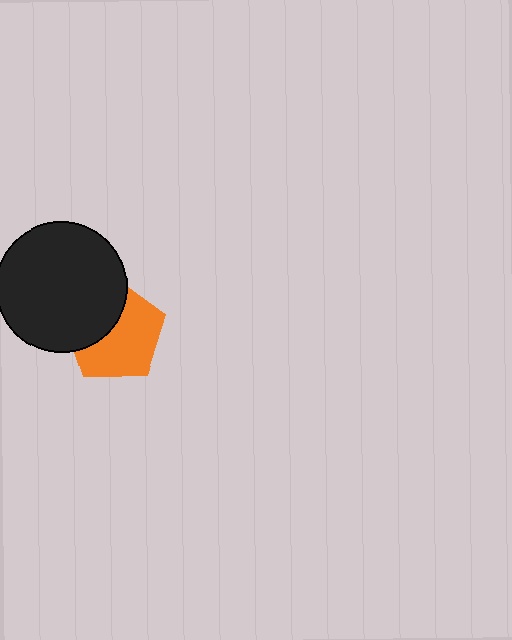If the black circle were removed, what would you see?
You would see the complete orange pentagon.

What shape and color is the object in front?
The object in front is a black circle.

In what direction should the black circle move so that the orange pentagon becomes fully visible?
The black circle should move toward the upper-left. That is the shortest direction to clear the overlap and leave the orange pentagon fully visible.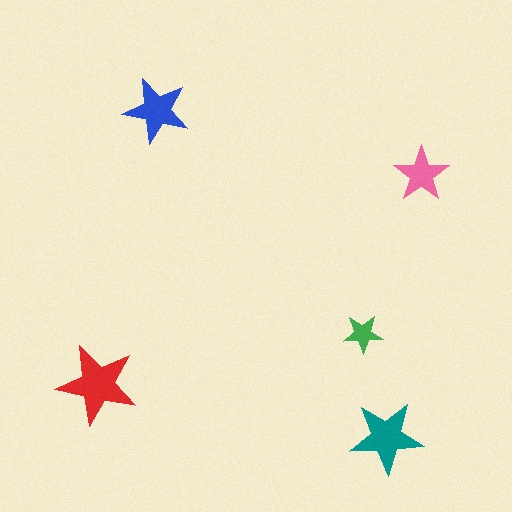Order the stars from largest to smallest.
the red one, the teal one, the blue one, the pink one, the green one.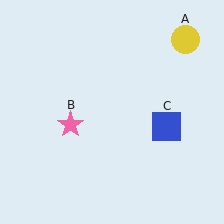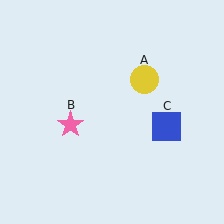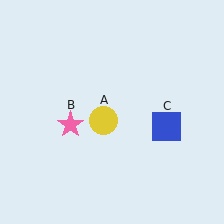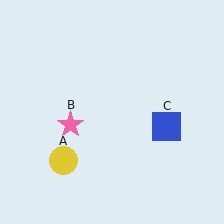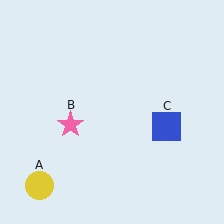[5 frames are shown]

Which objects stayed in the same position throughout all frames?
Pink star (object B) and blue square (object C) remained stationary.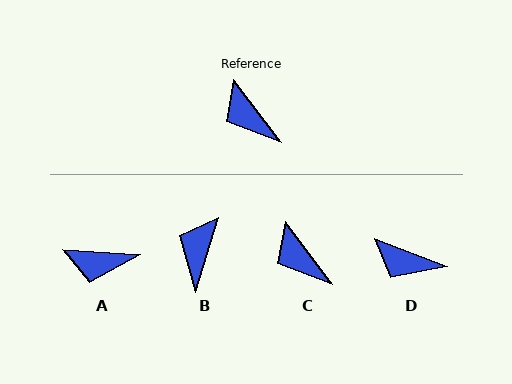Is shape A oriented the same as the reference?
No, it is off by about 49 degrees.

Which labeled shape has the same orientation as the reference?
C.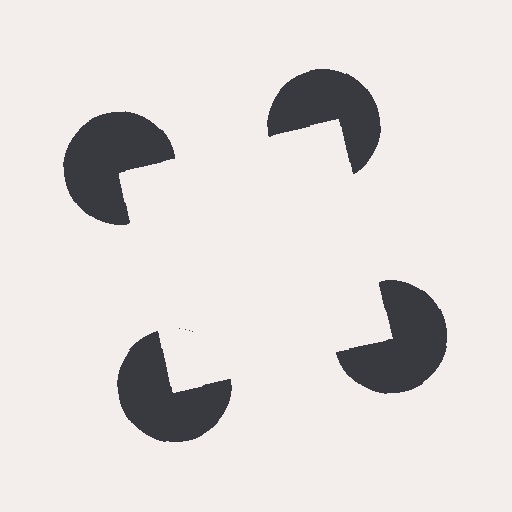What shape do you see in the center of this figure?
An illusory square — its edges are inferred from the aligned wedge cuts in the pac-man discs, not physically drawn.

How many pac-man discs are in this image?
There are 4 — one at each vertex of the illusory square.